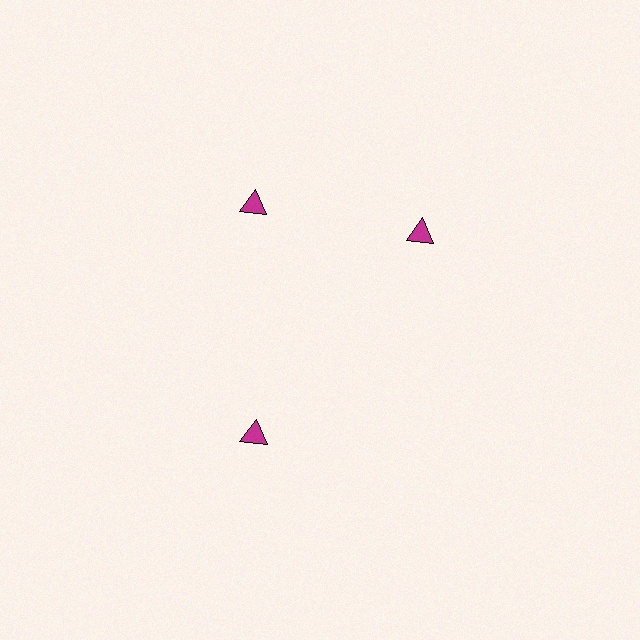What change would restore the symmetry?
The symmetry would be restored by rotating it back into even spacing with its neighbors so that all 3 triangles sit at equal angles and equal distance from the center.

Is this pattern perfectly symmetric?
No. The 3 magenta triangles are arranged in a ring, but one element near the 3 o'clock position is rotated out of alignment along the ring, breaking the 3-fold rotational symmetry.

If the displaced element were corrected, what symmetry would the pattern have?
It would have 3-fold rotational symmetry — the pattern would map onto itself every 120 degrees.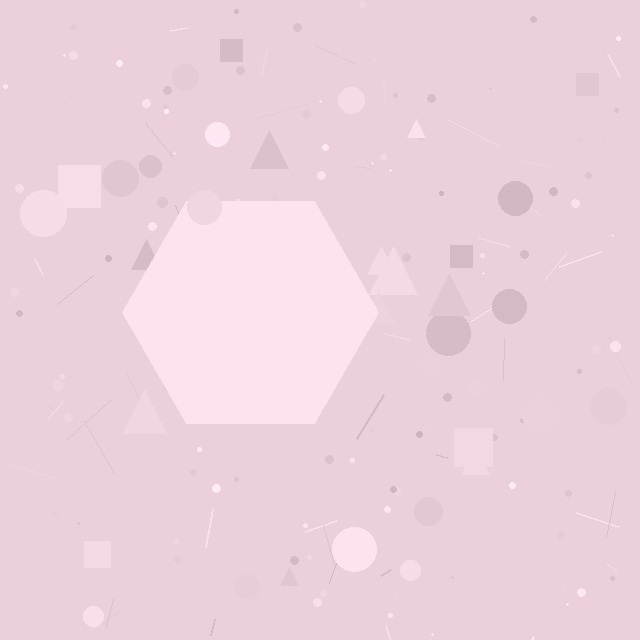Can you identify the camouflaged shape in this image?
The camouflaged shape is a hexagon.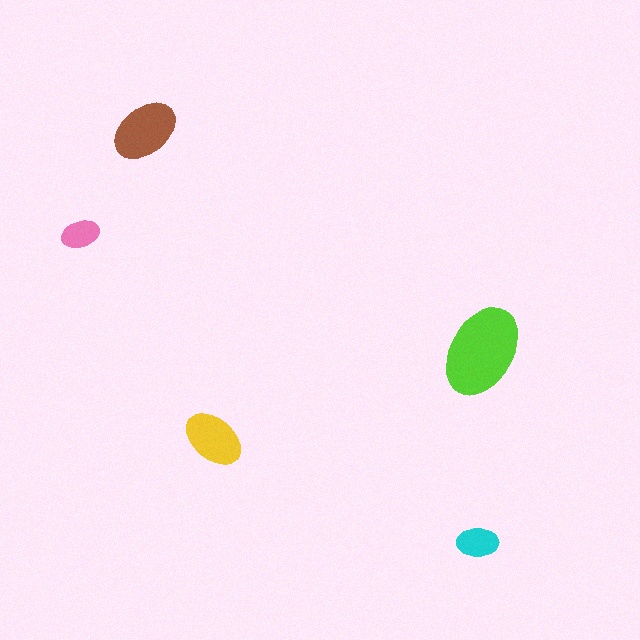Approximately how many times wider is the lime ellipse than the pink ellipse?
About 2.5 times wider.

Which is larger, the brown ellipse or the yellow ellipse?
The brown one.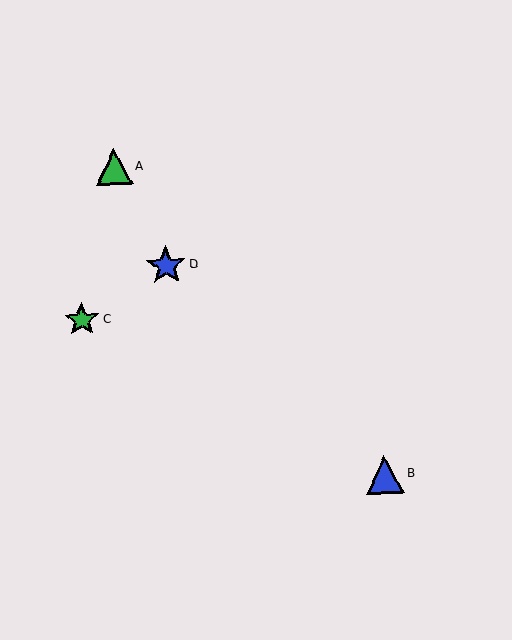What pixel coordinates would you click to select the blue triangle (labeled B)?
Click at (385, 474) to select the blue triangle B.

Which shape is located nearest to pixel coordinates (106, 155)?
The green triangle (labeled A) at (114, 167) is nearest to that location.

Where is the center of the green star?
The center of the green star is at (82, 319).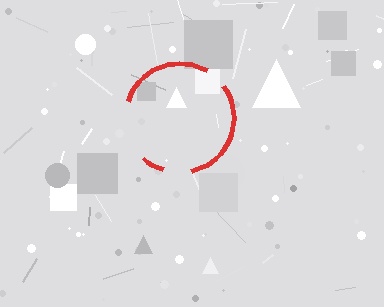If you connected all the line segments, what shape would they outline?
They would outline a circle.